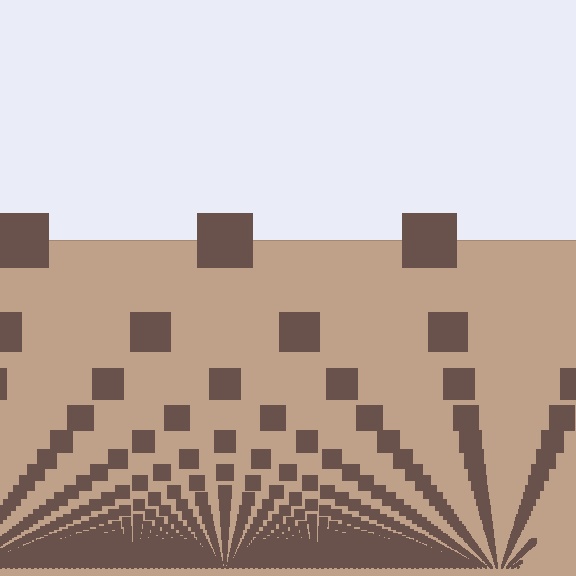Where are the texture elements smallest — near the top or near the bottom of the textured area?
Near the bottom.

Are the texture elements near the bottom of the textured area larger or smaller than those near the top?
Smaller. The gradient is inverted — elements near the bottom are smaller and denser.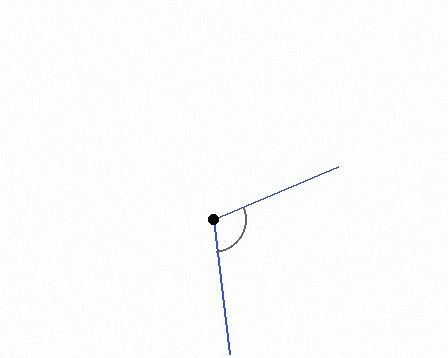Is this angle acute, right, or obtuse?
It is obtuse.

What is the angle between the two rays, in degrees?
Approximately 106 degrees.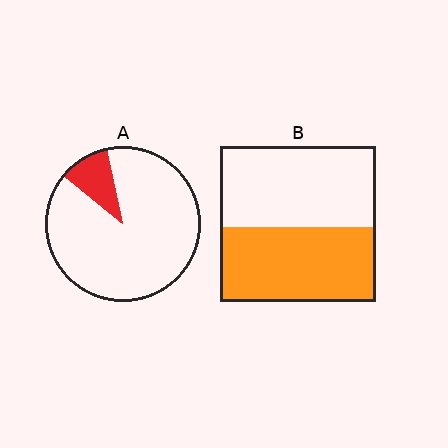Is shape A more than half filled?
No.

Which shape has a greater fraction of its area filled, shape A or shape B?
Shape B.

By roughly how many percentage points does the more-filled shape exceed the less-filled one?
By roughly 35 percentage points (B over A).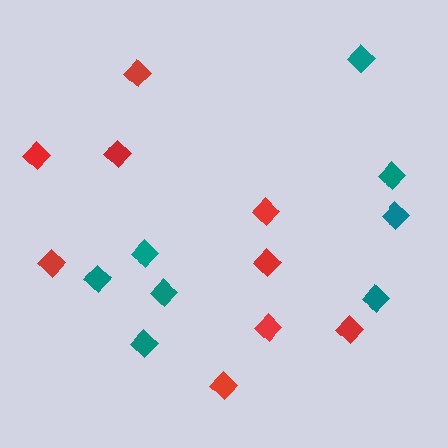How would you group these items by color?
There are 2 groups: one group of teal diamonds (8) and one group of red diamonds (9).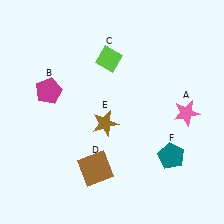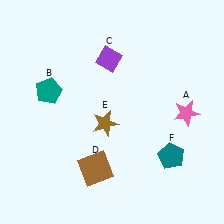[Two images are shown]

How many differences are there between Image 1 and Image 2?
There are 2 differences between the two images.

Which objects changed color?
B changed from magenta to teal. C changed from lime to purple.